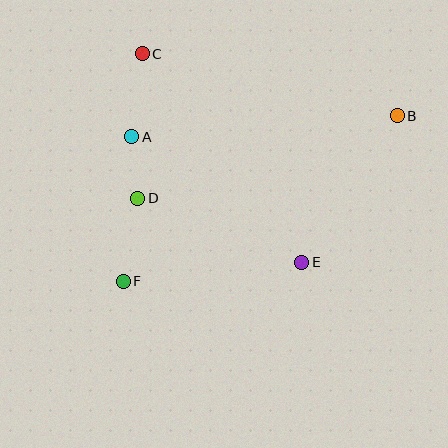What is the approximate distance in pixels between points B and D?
The distance between B and D is approximately 272 pixels.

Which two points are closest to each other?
Points A and D are closest to each other.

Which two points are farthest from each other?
Points B and F are farthest from each other.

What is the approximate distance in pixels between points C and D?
The distance between C and D is approximately 145 pixels.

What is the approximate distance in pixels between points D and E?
The distance between D and E is approximately 176 pixels.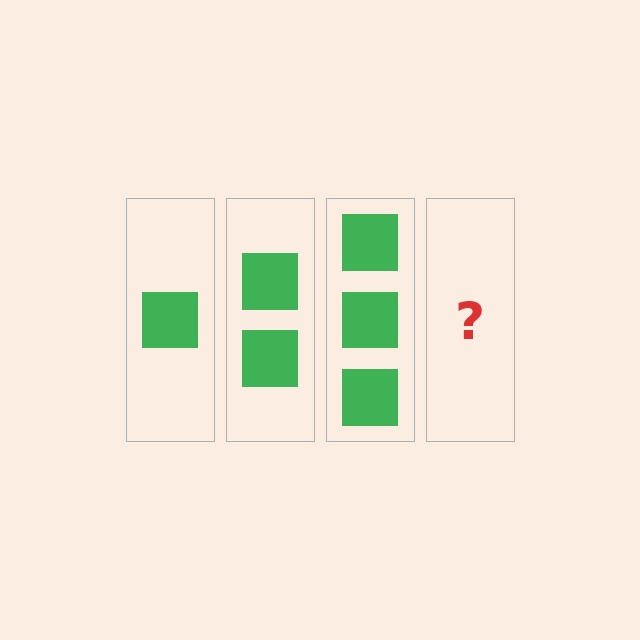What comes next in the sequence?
The next element should be 4 squares.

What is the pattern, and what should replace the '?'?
The pattern is that each step adds one more square. The '?' should be 4 squares.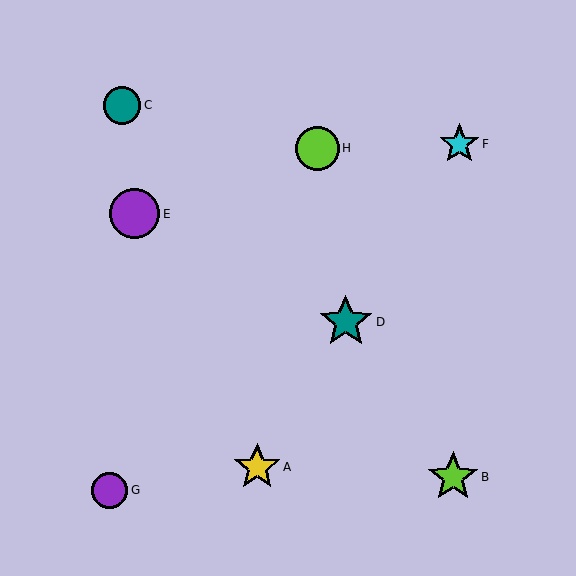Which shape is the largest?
The teal star (labeled D) is the largest.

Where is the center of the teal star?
The center of the teal star is at (346, 322).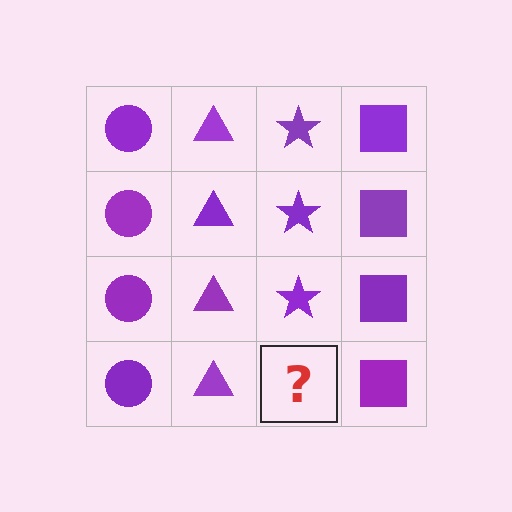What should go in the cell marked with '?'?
The missing cell should contain a purple star.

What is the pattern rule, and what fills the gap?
The rule is that each column has a consistent shape. The gap should be filled with a purple star.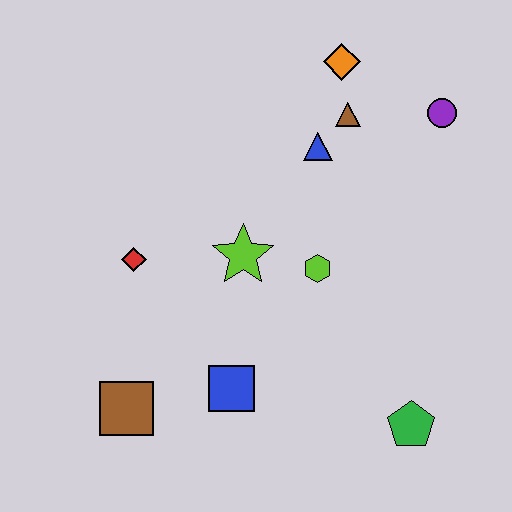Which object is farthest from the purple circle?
The brown square is farthest from the purple circle.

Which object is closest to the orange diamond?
The brown triangle is closest to the orange diamond.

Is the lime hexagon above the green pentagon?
Yes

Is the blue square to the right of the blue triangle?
No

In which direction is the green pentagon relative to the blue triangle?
The green pentagon is below the blue triangle.